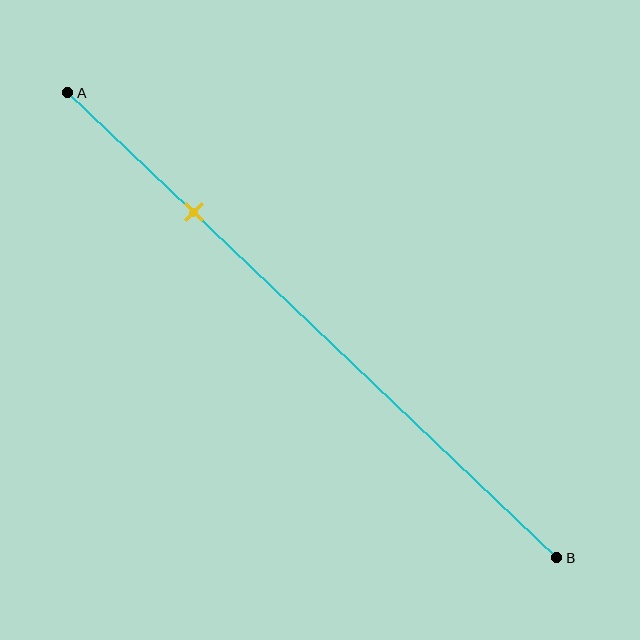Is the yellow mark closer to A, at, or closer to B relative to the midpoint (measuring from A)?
The yellow mark is closer to point A than the midpoint of segment AB.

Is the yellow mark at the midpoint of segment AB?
No, the mark is at about 25% from A, not at the 50% midpoint.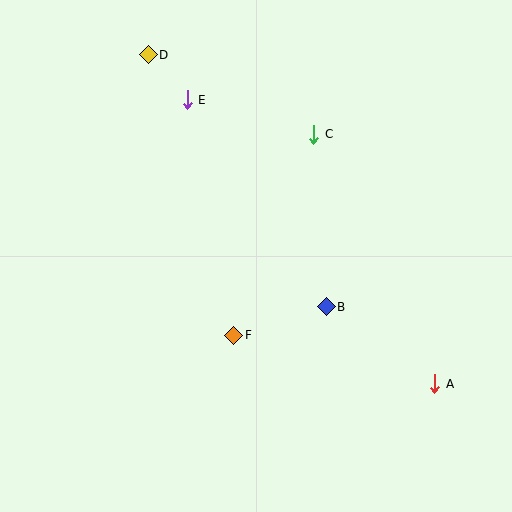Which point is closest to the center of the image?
Point F at (234, 335) is closest to the center.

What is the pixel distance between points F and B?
The distance between F and B is 97 pixels.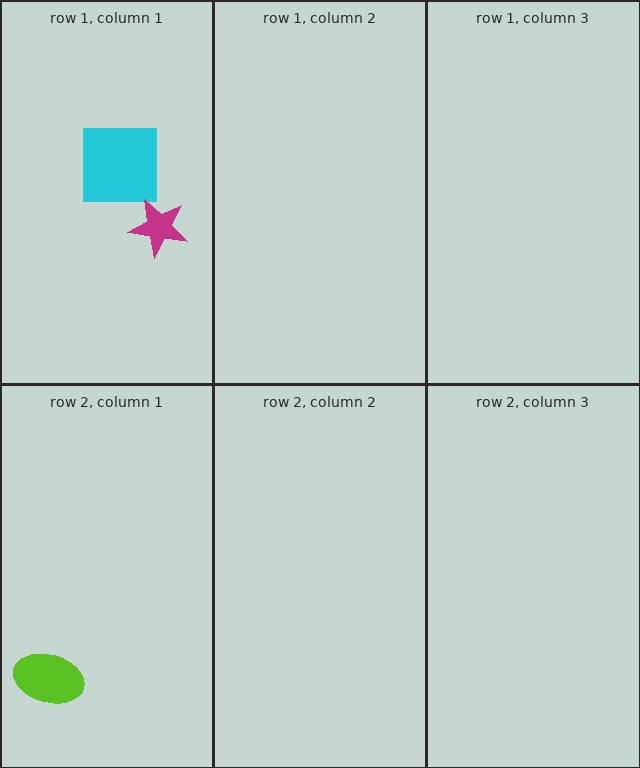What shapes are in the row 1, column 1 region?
The cyan square, the magenta star.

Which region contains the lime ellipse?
The row 2, column 1 region.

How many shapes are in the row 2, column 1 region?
1.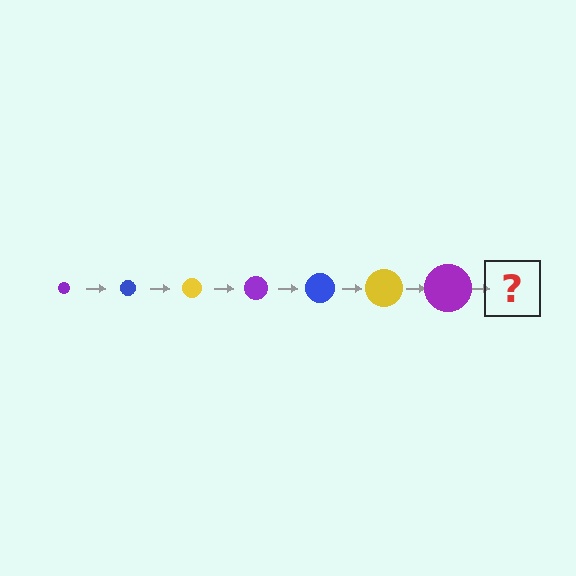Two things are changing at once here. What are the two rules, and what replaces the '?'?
The two rules are that the circle grows larger each step and the color cycles through purple, blue, and yellow. The '?' should be a blue circle, larger than the previous one.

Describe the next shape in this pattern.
It should be a blue circle, larger than the previous one.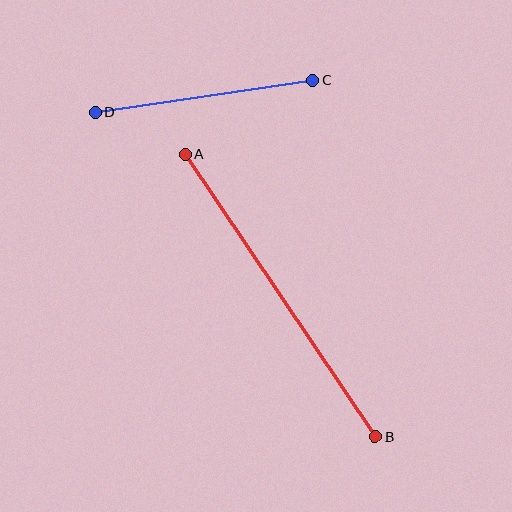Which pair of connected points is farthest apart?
Points A and B are farthest apart.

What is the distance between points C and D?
The distance is approximately 220 pixels.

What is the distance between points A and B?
The distance is approximately 341 pixels.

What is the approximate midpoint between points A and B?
The midpoint is at approximately (280, 295) pixels.